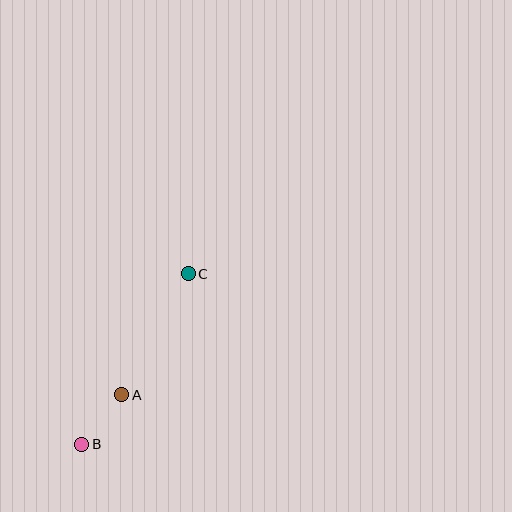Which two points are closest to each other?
Points A and B are closest to each other.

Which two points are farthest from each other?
Points B and C are farthest from each other.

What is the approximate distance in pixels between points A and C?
The distance between A and C is approximately 138 pixels.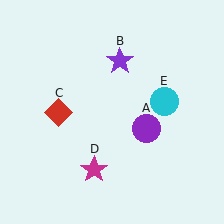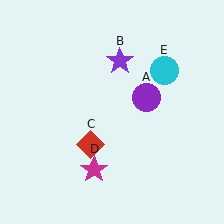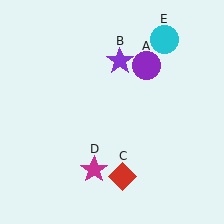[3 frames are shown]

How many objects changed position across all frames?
3 objects changed position: purple circle (object A), red diamond (object C), cyan circle (object E).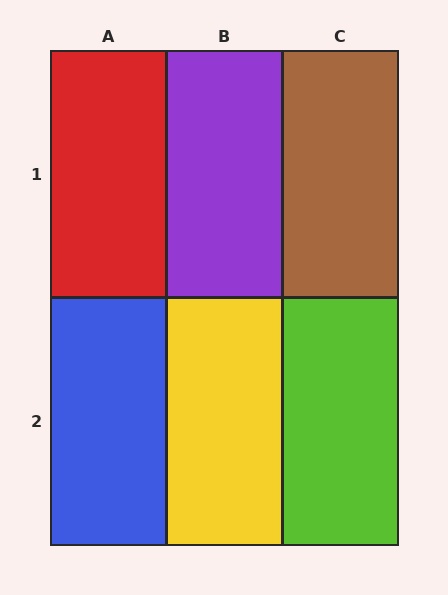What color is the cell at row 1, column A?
Red.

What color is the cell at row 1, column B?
Purple.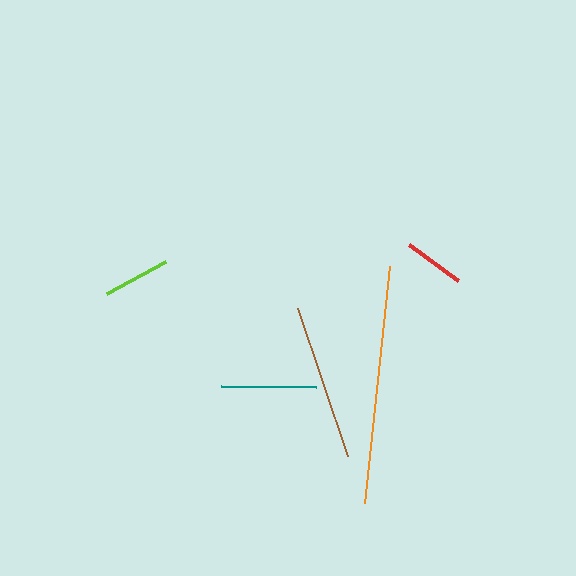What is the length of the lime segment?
The lime segment is approximately 67 pixels long.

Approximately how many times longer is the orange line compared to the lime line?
The orange line is approximately 3.6 times the length of the lime line.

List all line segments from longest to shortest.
From longest to shortest: orange, brown, teal, lime, red.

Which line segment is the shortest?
The red line is the shortest at approximately 60 pixels.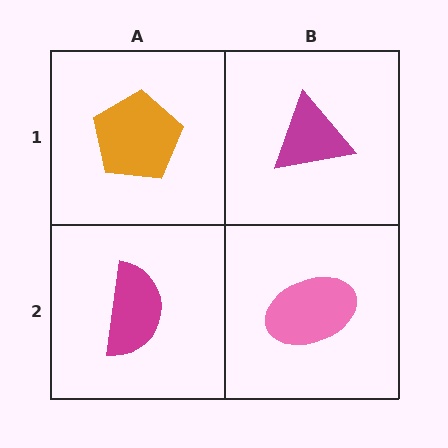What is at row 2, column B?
A pink ellipse.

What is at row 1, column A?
An orange pentagon.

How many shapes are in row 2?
2 shapes.